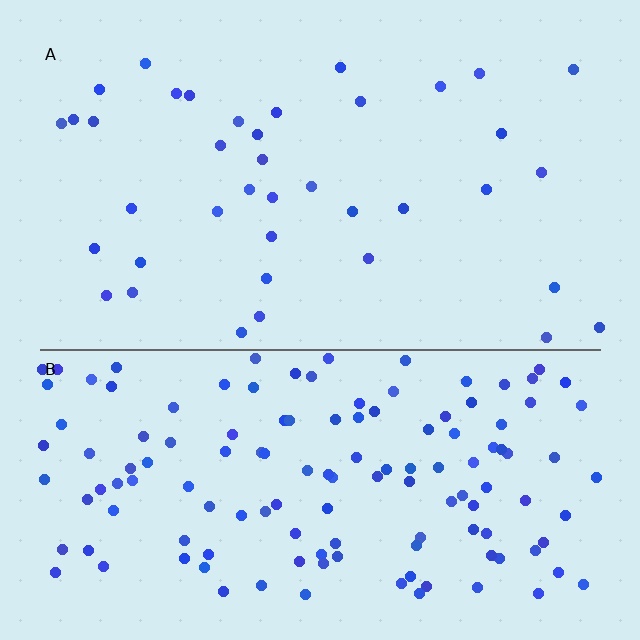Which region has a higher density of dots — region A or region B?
B (the bottom).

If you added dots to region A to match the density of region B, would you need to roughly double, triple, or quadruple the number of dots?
Approximately quadruple.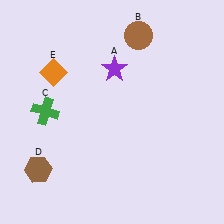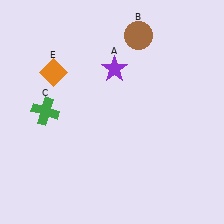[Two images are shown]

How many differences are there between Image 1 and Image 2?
There is 1 difference between the two images.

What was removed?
The brown hexagon (D) was removed in Image 2.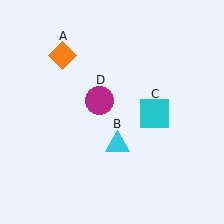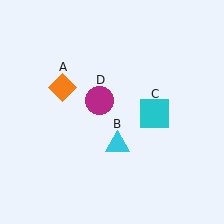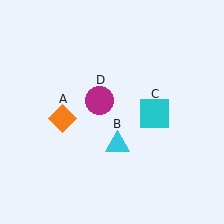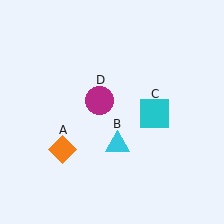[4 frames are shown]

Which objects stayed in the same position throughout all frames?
Cyan triangle (object B) and cyan square (object C) and magenta circle (object D) remained stationary.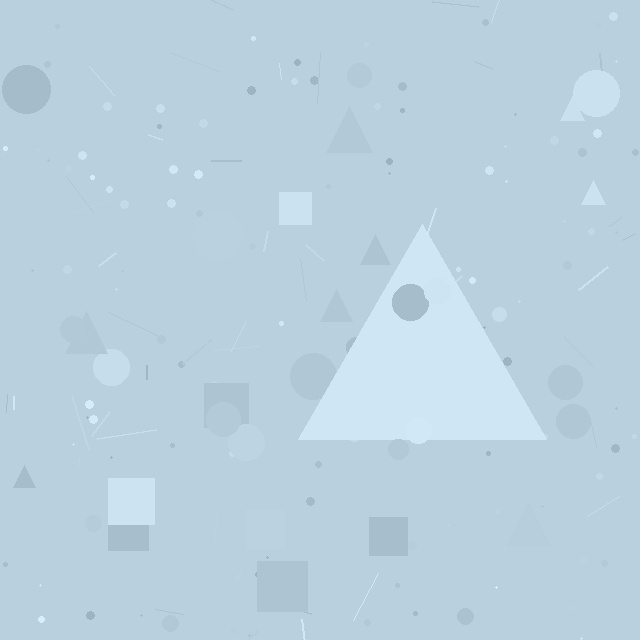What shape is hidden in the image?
A triangle is hidden in the image.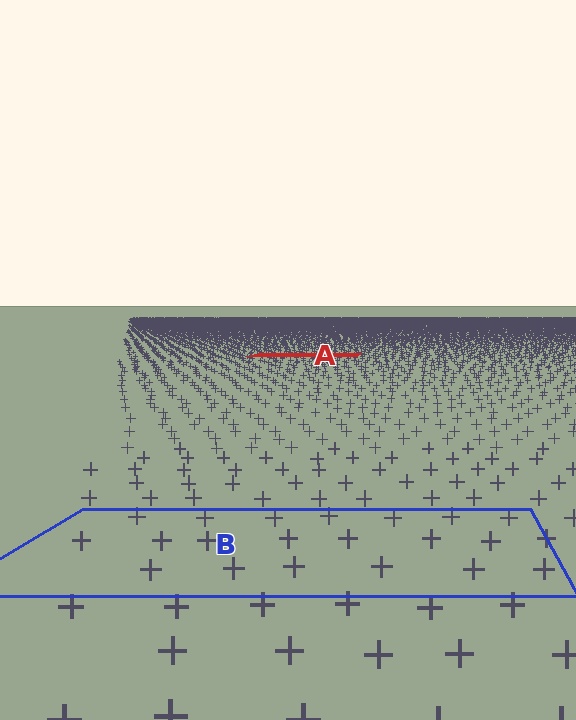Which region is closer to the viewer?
Region B is closer. The texture elements there are larger and more spread out.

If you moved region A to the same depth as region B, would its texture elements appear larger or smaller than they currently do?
They would appear larger. At a closer depth, the same texture elements are projected at a bigger on-screen size.